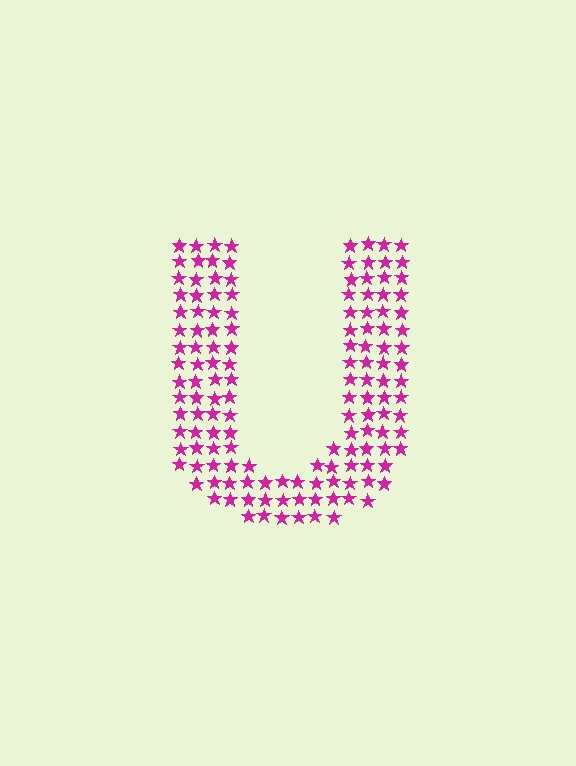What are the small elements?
The small elements are stars.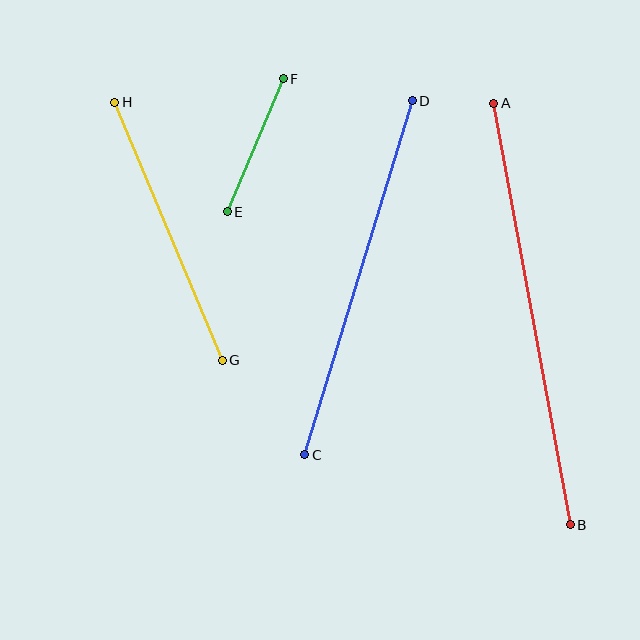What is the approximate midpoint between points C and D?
The midpoint is at approximately (358, 278) pixels.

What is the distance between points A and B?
The distance is approximately 428 pixels.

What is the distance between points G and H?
The distance is approximately 279 pixels.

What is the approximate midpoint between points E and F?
The midpoint is at approximately (255, 145) pixels.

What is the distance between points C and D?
The distance is approximately 370 pixels.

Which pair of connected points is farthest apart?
Points A and B are farthest apart.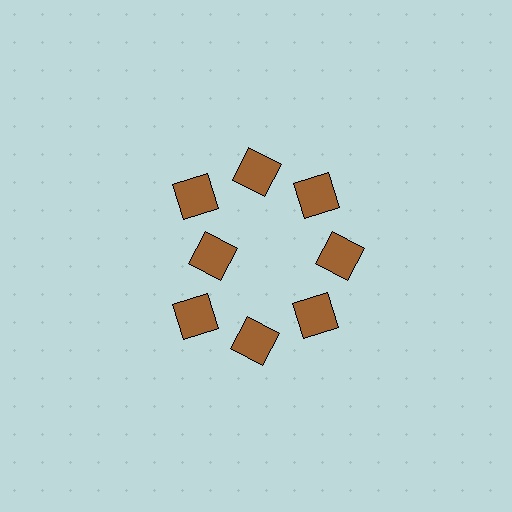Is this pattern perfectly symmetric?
No. The 8 brown squares are arranged in a ring, but one element near the 9 o'clock position is pulled inward toward the center, breaking the 8-fold rotational symmetry.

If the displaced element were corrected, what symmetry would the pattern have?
It would have 8-fold rotational symmetry — the pattern would map onto itself every 45 degrees.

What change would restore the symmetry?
The symmetry would be restored by moving it outward, back onto the ring so that all 8 squares sit at equal angles and equal distance from the center.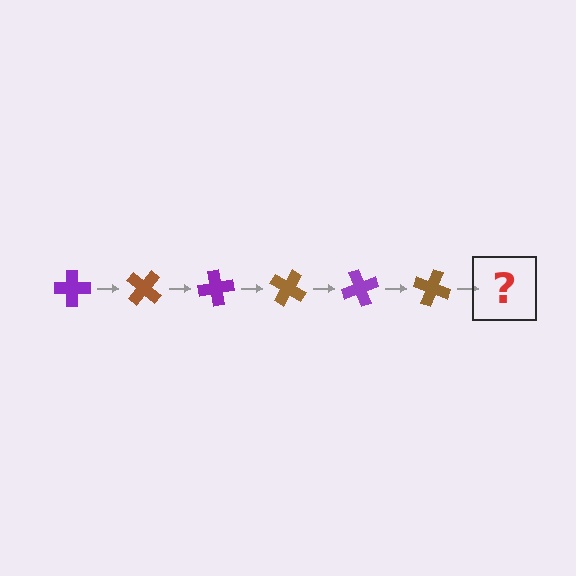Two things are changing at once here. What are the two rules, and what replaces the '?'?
The two rules are that it rotates 40 degrees each step and the color cycles through purple and brown. The '?' should be a purple cross, rotated 240 degrees from the start.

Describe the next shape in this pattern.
It should be a purple cross, rotated 240 degrees from the start.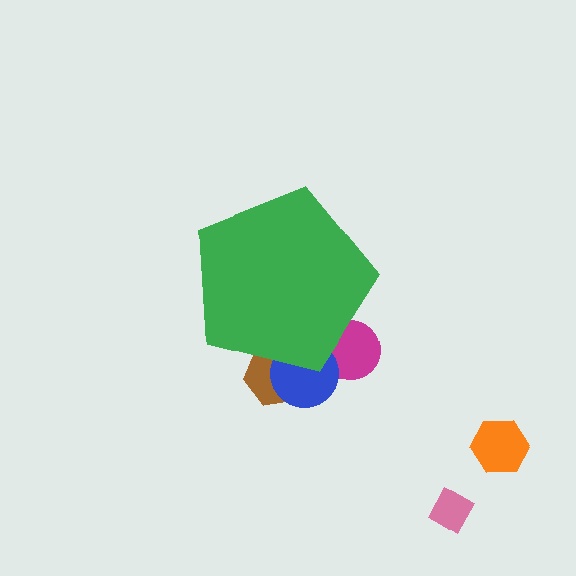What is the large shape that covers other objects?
A green pentagon.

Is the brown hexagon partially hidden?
Yes, the brown hexagon is partially hidden behind the green pentagon.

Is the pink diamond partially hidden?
No, the pink diamond is fully visible.